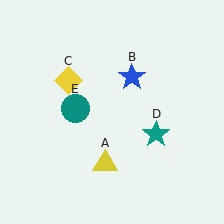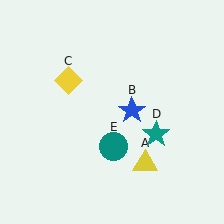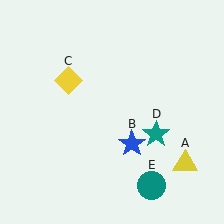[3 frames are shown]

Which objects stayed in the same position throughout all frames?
Yellow diamond (object C) and teal star (object D) remained stationary.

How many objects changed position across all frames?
3 objects changed position: yellow triangle (object A), blue star (object B), teal circle (object E).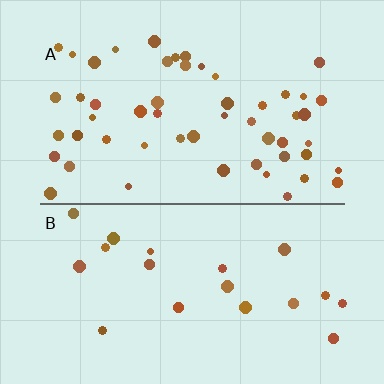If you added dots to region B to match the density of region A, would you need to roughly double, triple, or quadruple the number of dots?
Approximately triple.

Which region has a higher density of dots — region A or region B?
A (the top).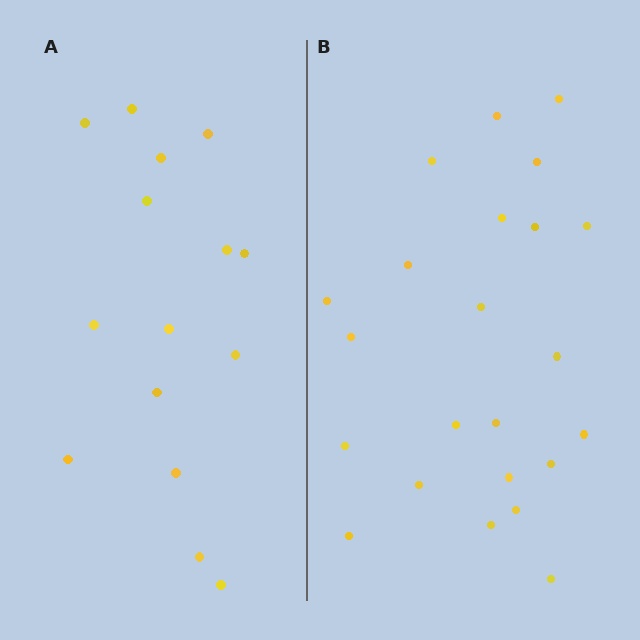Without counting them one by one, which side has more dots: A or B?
Region B (the right region) has more dots.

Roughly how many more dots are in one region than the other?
Region B has roughly 8 or so more dots than region A.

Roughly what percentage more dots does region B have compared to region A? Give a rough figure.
About 55% more.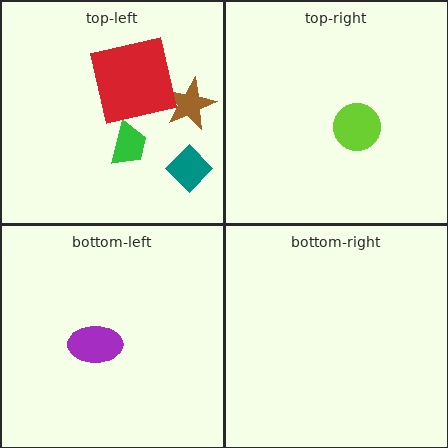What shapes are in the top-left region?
The brown star, the green trapezoid, the teal diamond, the red square.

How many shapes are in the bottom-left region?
1.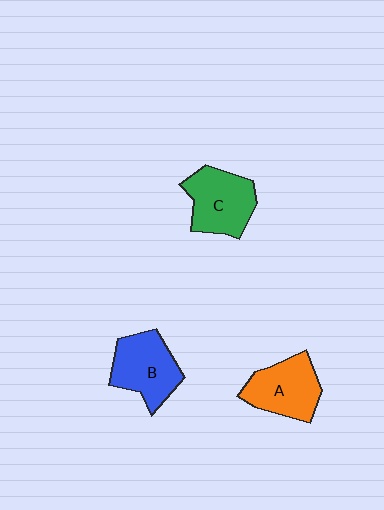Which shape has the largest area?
Shape C (green).